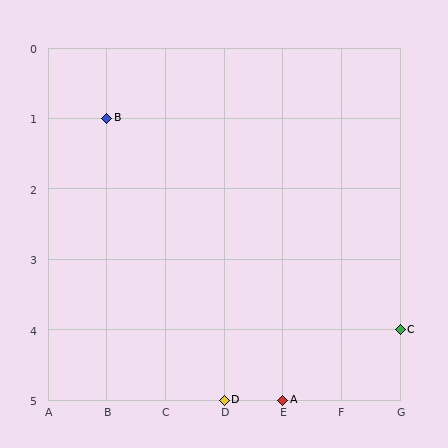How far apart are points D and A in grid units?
Points D and A are 1 column apart.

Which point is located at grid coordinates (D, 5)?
Point D is at (D, 5).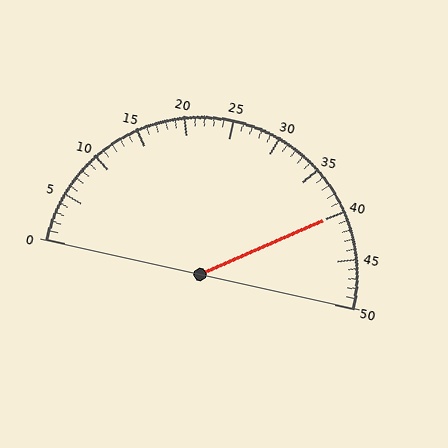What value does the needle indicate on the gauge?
The needle indicates approximately 40.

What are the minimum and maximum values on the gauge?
The gauge ranges from 0 to 50.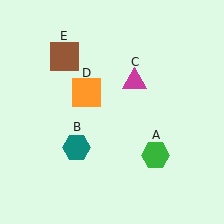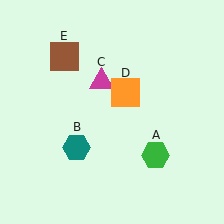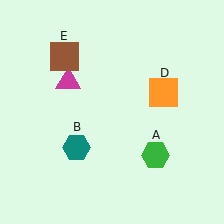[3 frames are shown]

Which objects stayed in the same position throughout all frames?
Green hexagon (object A) and teal hexagon (object B) and brown square (object E) remained stationary.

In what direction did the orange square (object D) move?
The orange square (object D) moved right.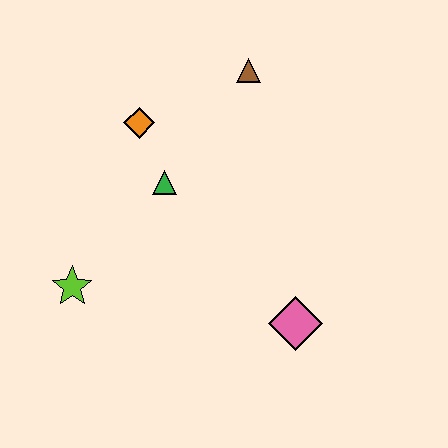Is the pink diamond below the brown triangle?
Yes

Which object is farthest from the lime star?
The brown triangle is farthest from the lime star.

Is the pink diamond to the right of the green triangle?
Yes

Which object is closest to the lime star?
The green triangle is closest to the lime star.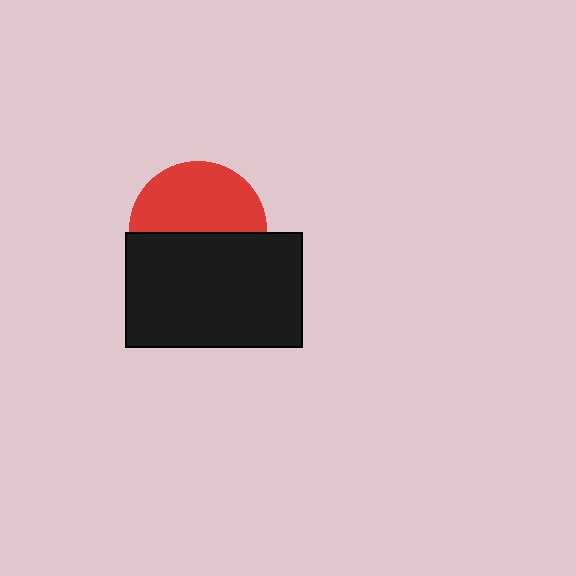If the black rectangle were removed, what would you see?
You would see the complete red circle.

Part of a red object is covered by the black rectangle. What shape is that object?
It is a circle.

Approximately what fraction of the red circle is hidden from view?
Roughly 49% of the red circle is hidden behind the black rectangle.